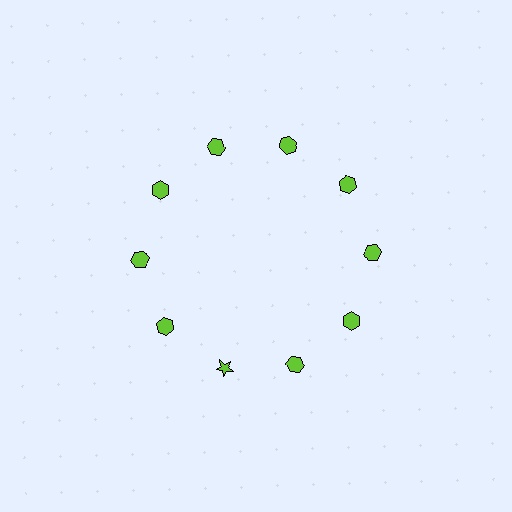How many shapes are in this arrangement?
There are 10 shapes arranged in a ring pattern.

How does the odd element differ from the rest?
It has a different shape: star instead of hexagon.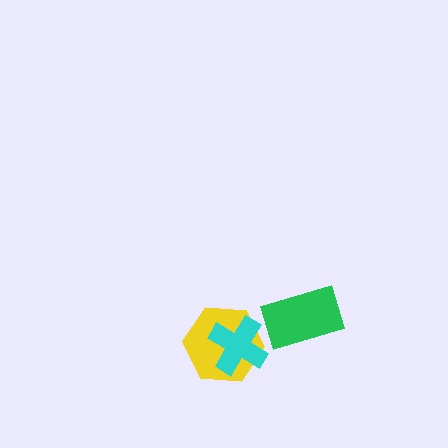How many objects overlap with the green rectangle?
0 objects overlap with the green rectangle.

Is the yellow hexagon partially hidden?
Yes, it is partially covered by another shape.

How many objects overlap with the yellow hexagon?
1 object overlaps with the yellow hexagon.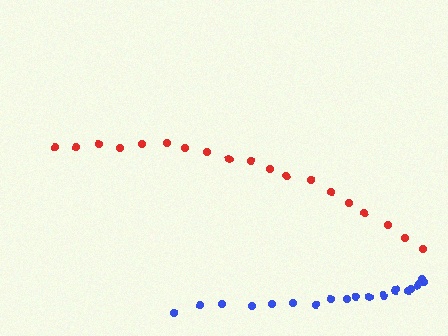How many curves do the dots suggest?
There are 2 distinct paths.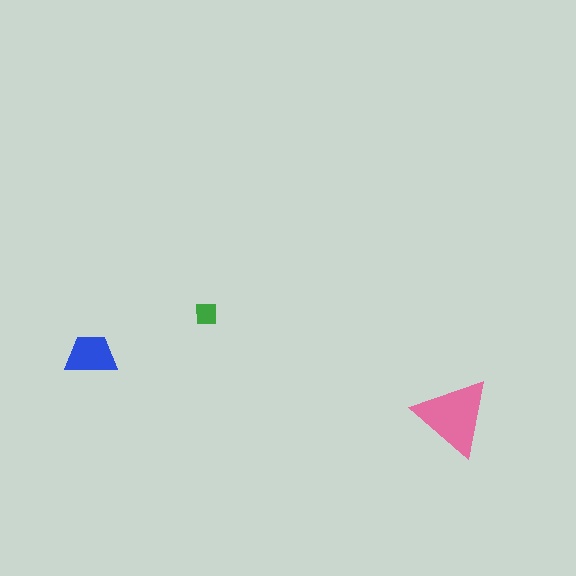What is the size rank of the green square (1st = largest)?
3rd.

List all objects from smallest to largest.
The green square, the blue trapezoid, the pink triangle.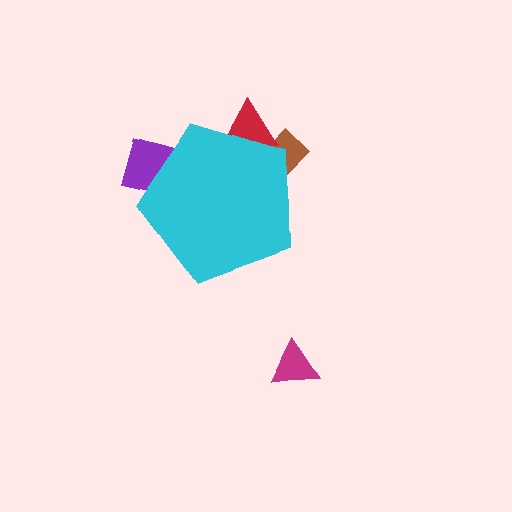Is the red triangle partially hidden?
Yes, the red triangle is partially hidden behind the cyan pentagon.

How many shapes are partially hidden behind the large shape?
3 shapes are partially hidden.